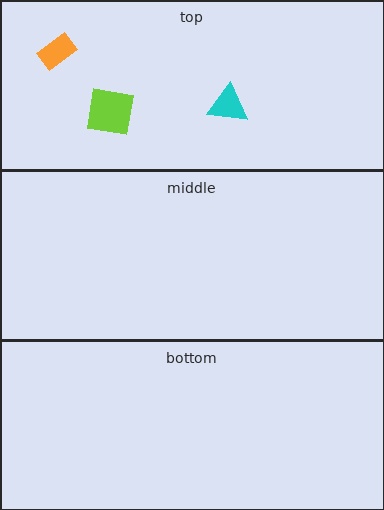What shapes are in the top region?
The lime square, the orange rectangle, the cyan triangle.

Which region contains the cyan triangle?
The top region.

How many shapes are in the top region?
3.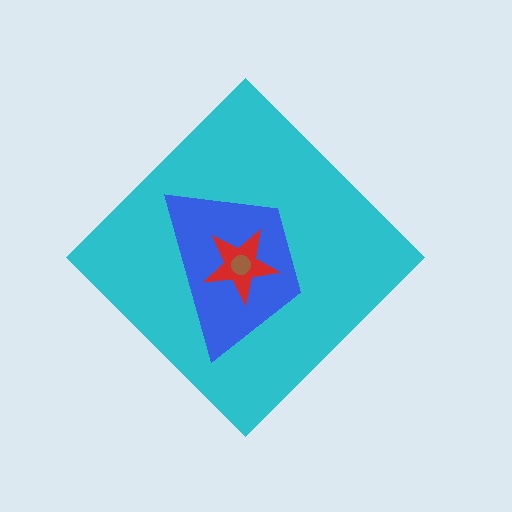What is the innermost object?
The brown circle.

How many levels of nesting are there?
4.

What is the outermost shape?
The cyan diamond.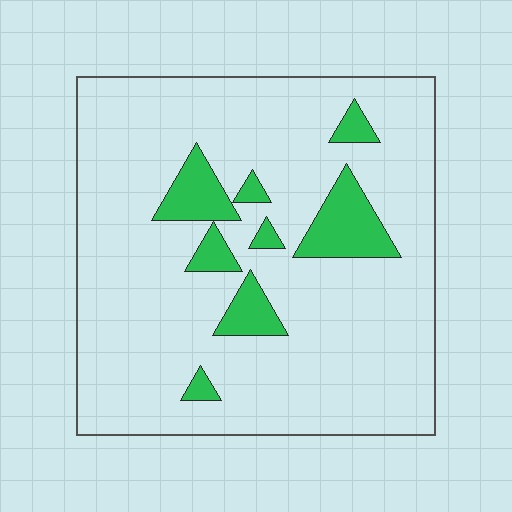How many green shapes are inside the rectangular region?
8.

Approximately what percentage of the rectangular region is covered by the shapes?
Approximately 15%.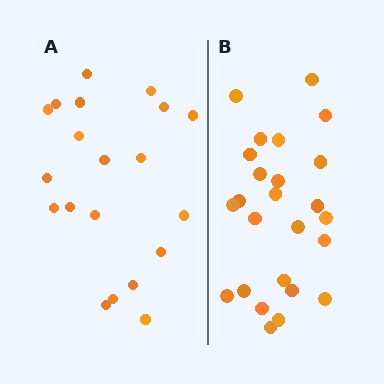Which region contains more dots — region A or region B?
Region B (the right region) has more dots.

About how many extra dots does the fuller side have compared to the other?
Region B has about 5 more dots than region A.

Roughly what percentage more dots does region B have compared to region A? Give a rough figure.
About 25% more.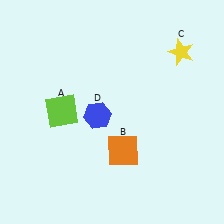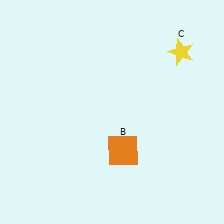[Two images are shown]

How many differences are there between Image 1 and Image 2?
There are 2 differences between the two images.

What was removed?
The lime square (A), the blue hexagon (D) were removed in Image 2.